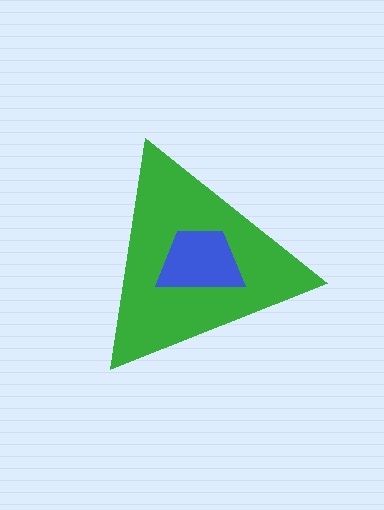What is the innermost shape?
The blue trapezoid.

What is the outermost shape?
The green triangle.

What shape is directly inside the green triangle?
The blue trapezoid.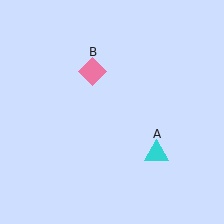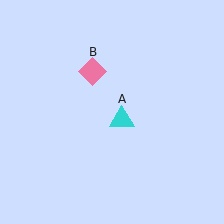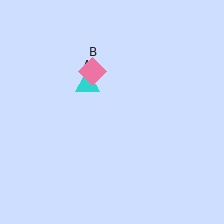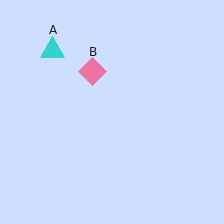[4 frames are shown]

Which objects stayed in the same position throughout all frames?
Pink diamond (object B) remained stationary.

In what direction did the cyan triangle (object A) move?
The cyan triangle (object A) moved up and to the left.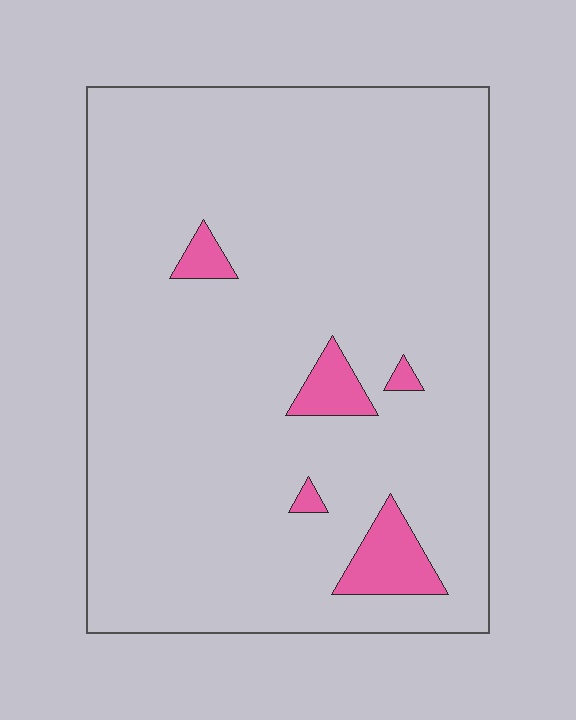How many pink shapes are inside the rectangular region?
5.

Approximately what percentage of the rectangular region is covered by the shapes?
Approximately 5%.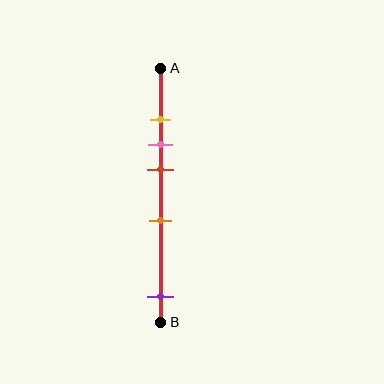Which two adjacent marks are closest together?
The yellow and pink marks are the closest adjacent pair.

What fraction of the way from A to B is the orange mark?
The orange mark is approximately 60% (0.6) of the way from A to B.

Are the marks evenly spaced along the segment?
No, the marks are not evenly spaced.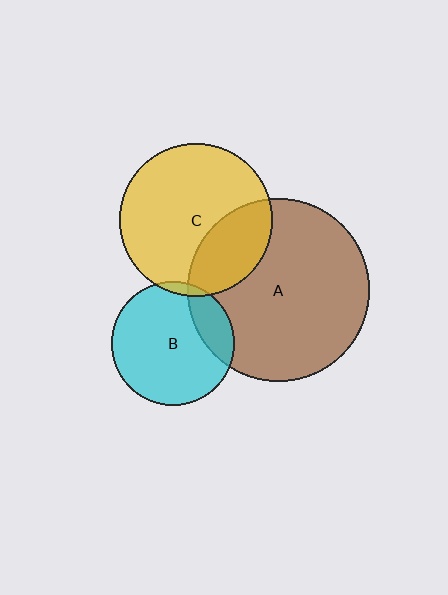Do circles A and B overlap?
Yes.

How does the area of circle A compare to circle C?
Approximately 1.4 times.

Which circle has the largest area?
Circle A (brown).